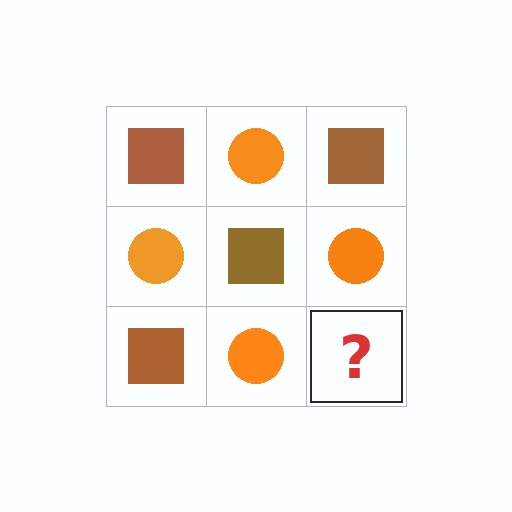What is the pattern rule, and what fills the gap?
The rule is that it alternates brown square and orange circle in a checkerboard pattern. The gap should be filled with a brown square.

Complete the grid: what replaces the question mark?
The question mark should be replaced with a brown square.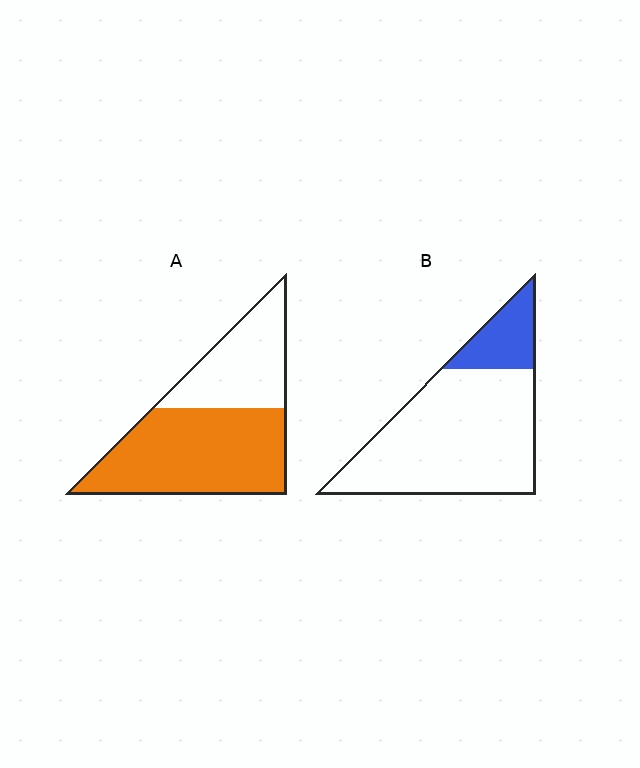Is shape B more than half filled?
No.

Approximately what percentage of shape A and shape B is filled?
A is approximately 65% and B is approximately 20%.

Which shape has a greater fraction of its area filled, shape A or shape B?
Shape A.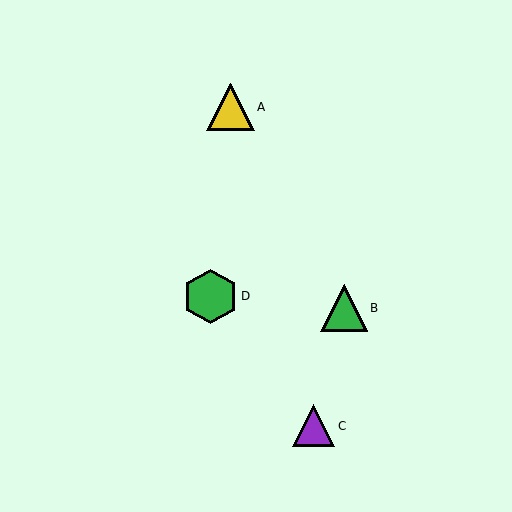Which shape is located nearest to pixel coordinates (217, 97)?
The yellow triangle (labeled A) at (231, 107) is nearest to that location.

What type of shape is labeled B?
Shape B is a green triangle.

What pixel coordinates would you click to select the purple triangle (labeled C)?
Click at (314, 426) to select the purple triangle C.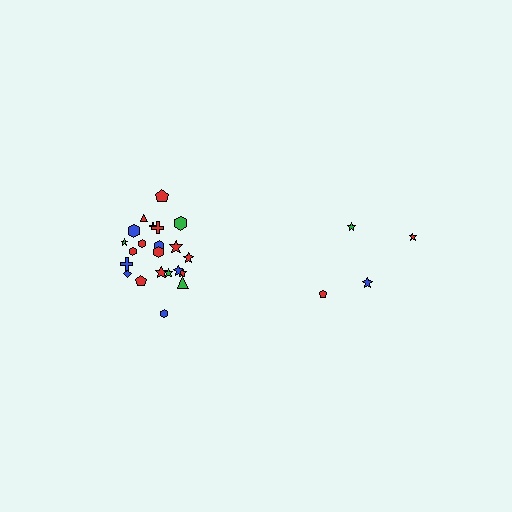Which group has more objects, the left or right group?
The left group.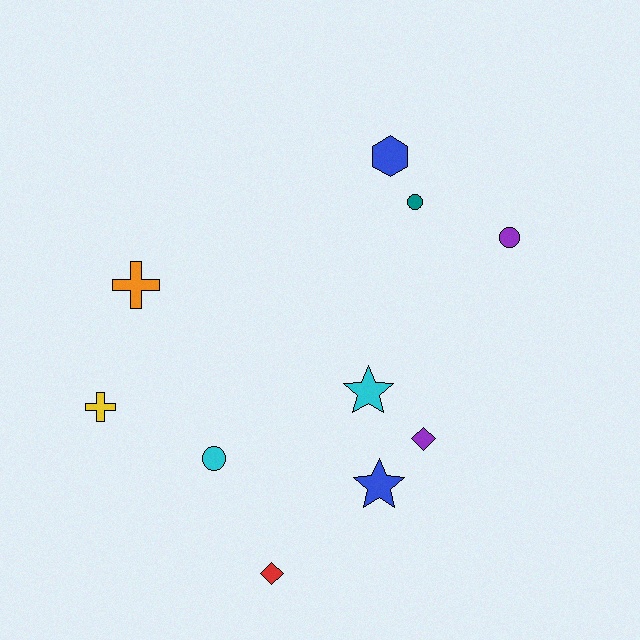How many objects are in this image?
There are 10 objects.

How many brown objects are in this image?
There are no brown objects.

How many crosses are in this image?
There are 2 crosses.